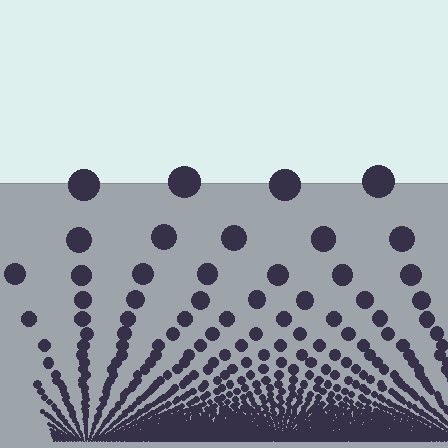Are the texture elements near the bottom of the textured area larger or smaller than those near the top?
Smaller. The gradient is inverted — elements near the bottom are smaller and denser.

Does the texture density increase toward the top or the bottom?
Density increases toward the bottom.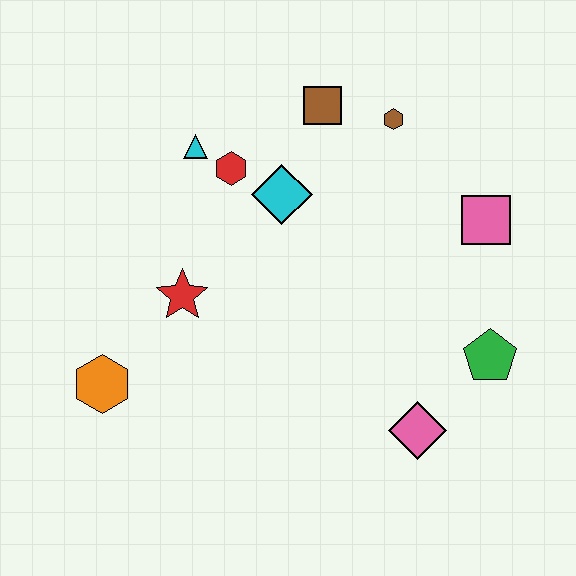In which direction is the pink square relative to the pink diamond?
The pink square is above the pink diamond.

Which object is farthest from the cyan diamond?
The pink diamond is farthest from the cyan diamond.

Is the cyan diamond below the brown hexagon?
Yes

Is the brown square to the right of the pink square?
No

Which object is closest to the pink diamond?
The green pentagon is closest to the pink diamond.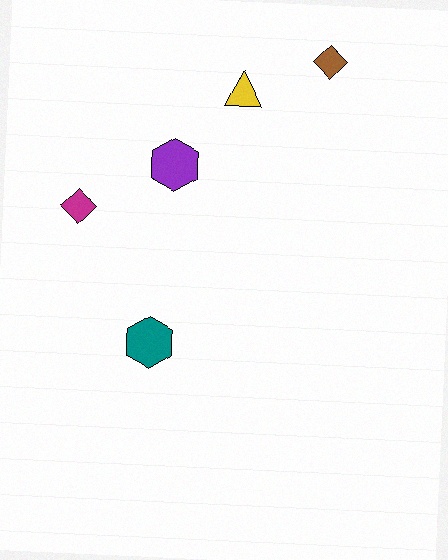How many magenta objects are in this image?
There is 1 magenta object.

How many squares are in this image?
There are no squares.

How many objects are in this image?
There are 5 objects.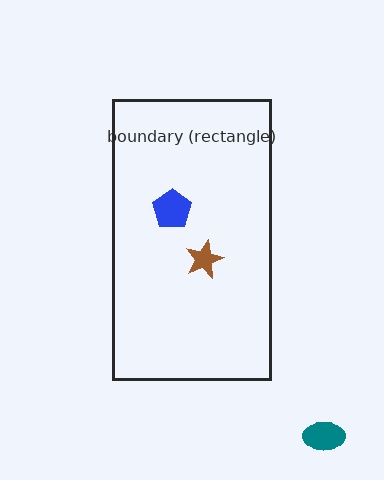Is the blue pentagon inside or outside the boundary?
Inside.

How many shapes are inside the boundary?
2 inside, 1 outside.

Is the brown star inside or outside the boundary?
Inside.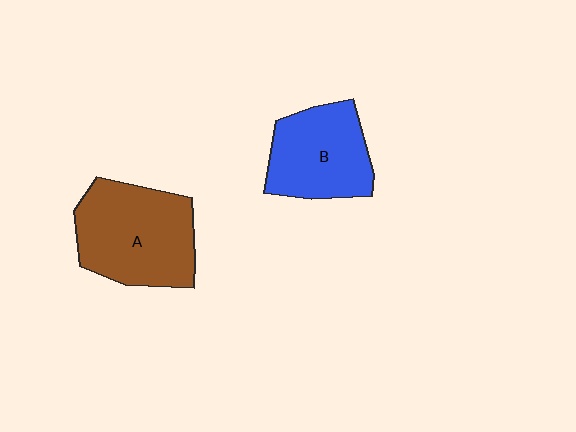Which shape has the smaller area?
Shape B (blue).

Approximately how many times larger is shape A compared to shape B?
Approximately 1.3 times.